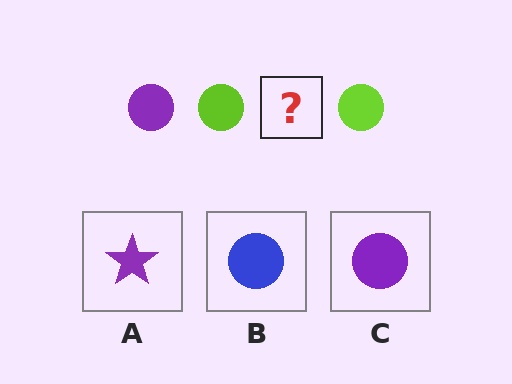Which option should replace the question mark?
Option C.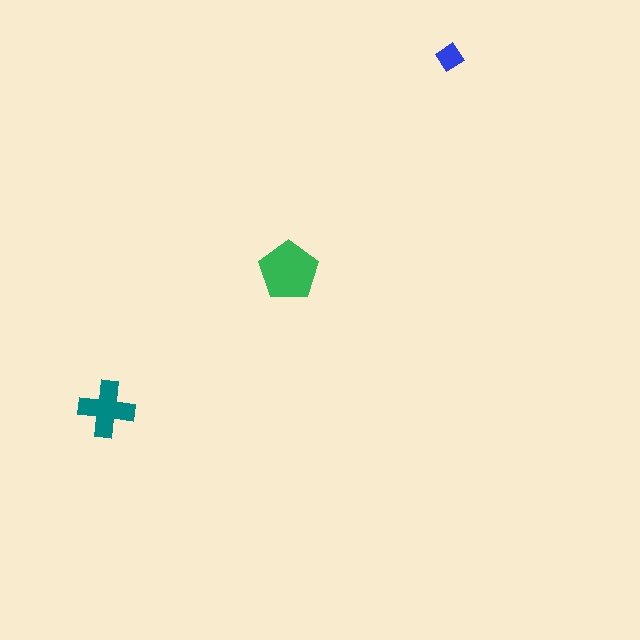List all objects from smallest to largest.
The blue diamond, the teal cross, the green pentagon.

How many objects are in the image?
There are 3 objects in the image.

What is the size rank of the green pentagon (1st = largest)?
1st.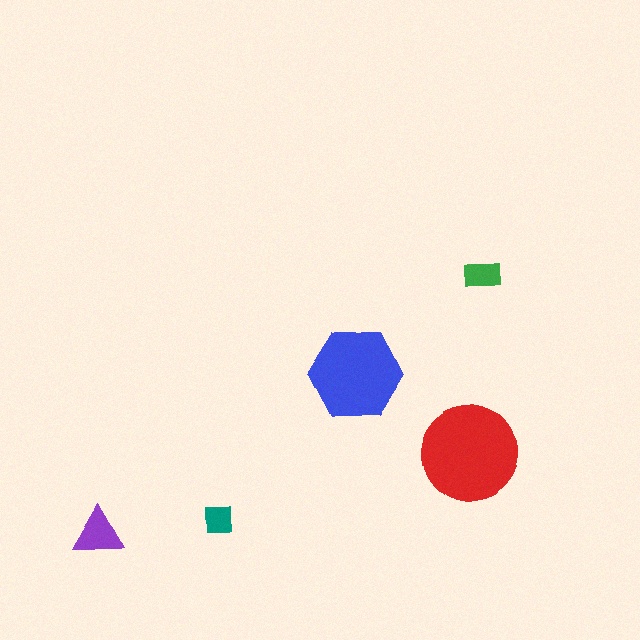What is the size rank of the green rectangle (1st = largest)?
4th.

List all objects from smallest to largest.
The teal square, the green rectangle, the purple triangle, the blue hexagon, the red circle.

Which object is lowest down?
The purple triangle is bottommost.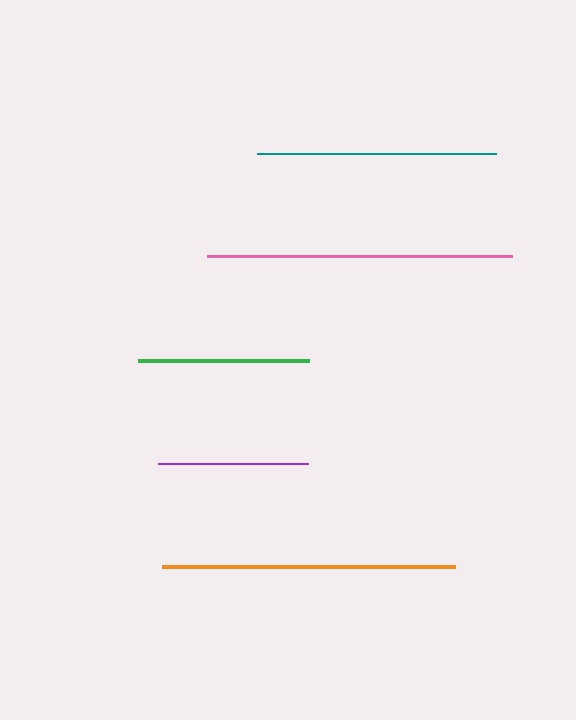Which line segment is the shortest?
The purple line is the shortest at approximately 150 pixels.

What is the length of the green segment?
The green segment is approximately 171 pixels long.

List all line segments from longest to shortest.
From longest to shortest: pink, orange, teal, green, purple.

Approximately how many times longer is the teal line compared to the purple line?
The teal line is approximately 1.6 times the length of the purple line.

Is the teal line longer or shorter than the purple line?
The teal line is longer than the purple line.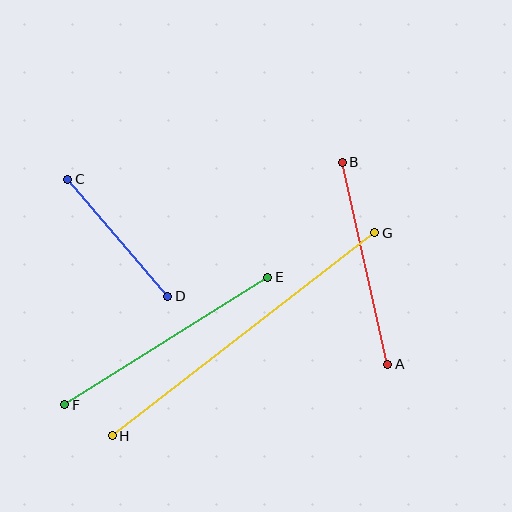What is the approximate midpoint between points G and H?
The midpoint is at approximately (244, 334) pixels.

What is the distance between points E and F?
The distance is approximately 240 pixels.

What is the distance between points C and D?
The distance is approximately 154 pixels.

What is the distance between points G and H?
The distance is approximately 332 pixels.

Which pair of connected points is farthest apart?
Points G and H are farthest apart.